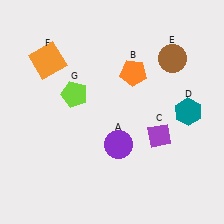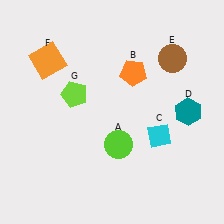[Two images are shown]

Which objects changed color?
A changed from purple to lime. C changed from purple to cyan.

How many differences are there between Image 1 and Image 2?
There are 2 differences between the two images.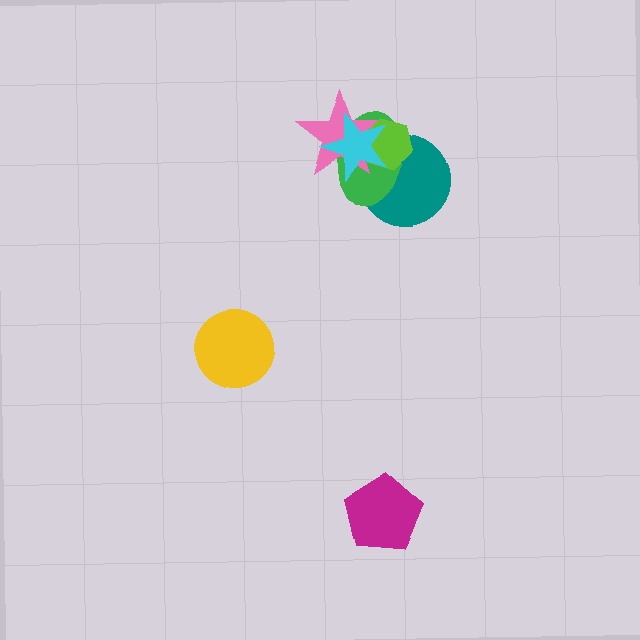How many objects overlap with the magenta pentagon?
0 objects overlap with the magenta pentagon.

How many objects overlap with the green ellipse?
4 objects overlap with the green ellipse.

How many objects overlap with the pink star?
4 objects overlap with the pink star.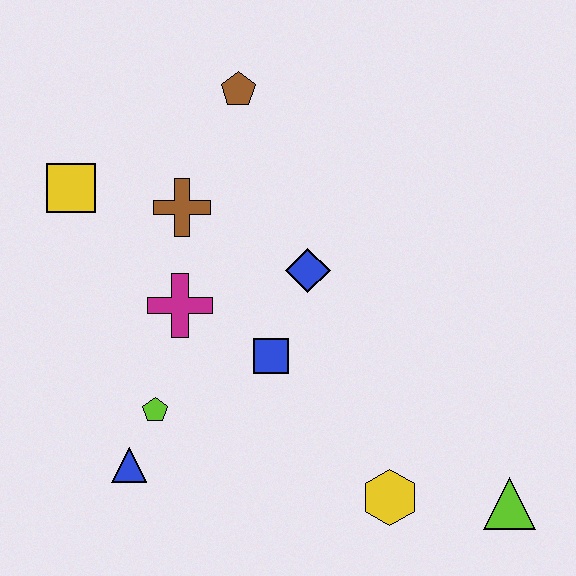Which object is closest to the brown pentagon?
The brown cross is closest to the brown pentagon.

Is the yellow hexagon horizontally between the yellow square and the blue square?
No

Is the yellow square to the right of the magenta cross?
No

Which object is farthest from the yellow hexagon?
The yellow square is farthest from the yellow hexagon.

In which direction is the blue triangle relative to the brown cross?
The blue triangle is below the brown cross.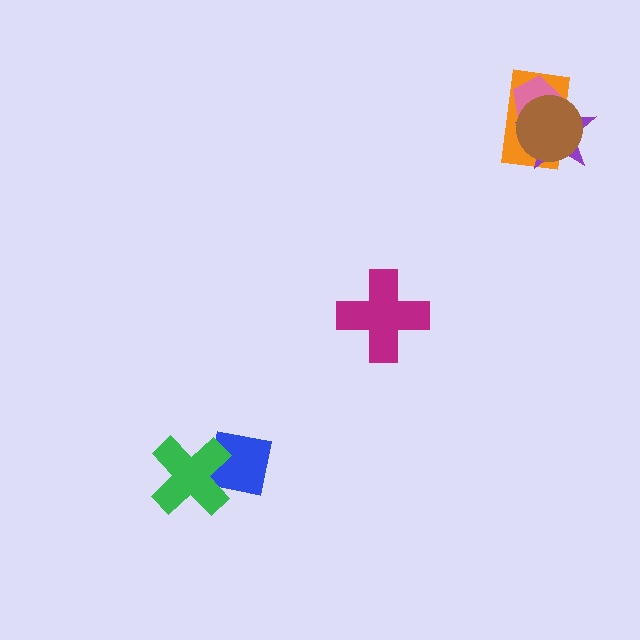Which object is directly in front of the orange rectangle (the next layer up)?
The purple star is directly in front of the orange rectangle.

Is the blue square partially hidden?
Yes, it is partially covered by another shape.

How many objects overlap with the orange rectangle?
3 objects overlap with the orange rectangle.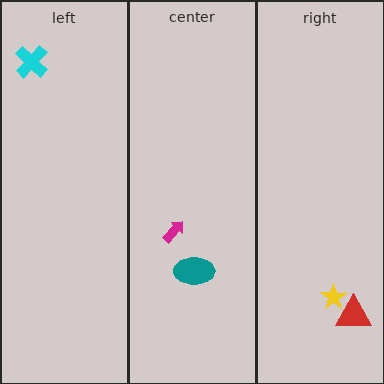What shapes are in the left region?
The cyan cross.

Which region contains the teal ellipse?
The center region.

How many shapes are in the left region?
1.